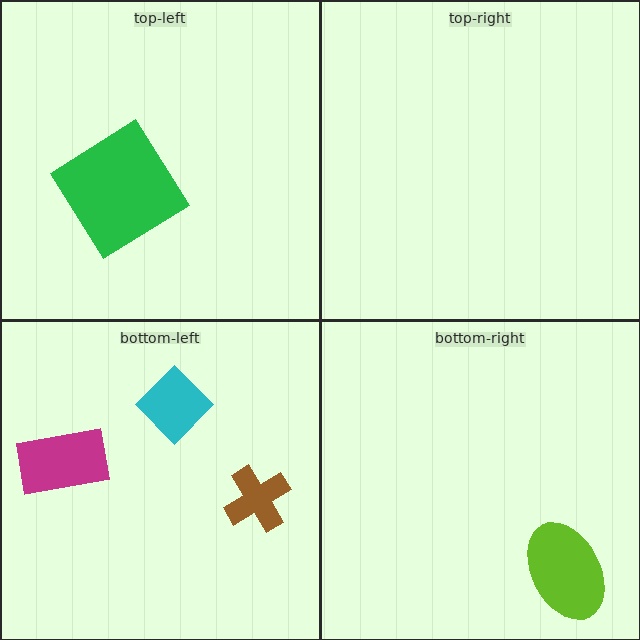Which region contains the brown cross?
The bottom-left region.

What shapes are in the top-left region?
The green diamond.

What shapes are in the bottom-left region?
The magenta rectangle, the brown cross, the cyan diamond.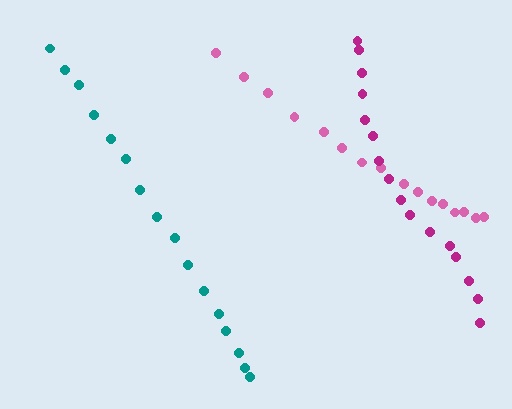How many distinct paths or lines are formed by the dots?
There are 3 distinct paths.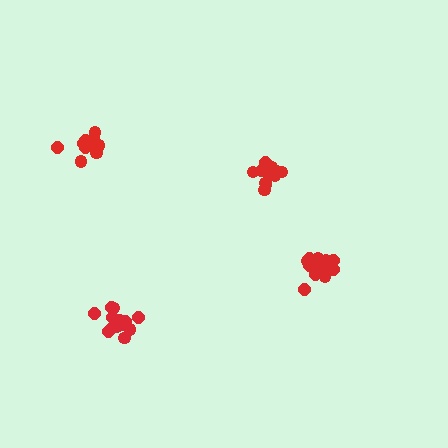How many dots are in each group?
Group 1: 14 dots, Group 2: 13 dots, Group 3: 12 dots, Group 4: 13 dots (52 total).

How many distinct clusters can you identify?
There are 4 distinct clusters.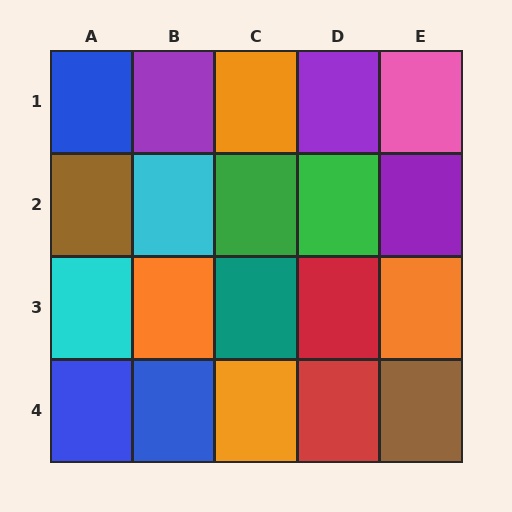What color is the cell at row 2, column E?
Purple.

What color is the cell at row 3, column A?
Cyan.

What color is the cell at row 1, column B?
Purple.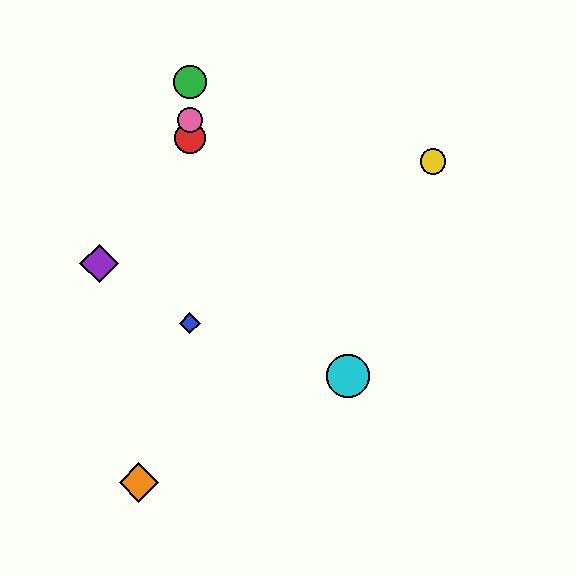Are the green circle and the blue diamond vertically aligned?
Yes, both are at x≈190.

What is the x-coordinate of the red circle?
The red circle is at x≈190.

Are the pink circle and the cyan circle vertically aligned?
No, the pink circle is at x≈190 and the cyan circle is at x≈348.